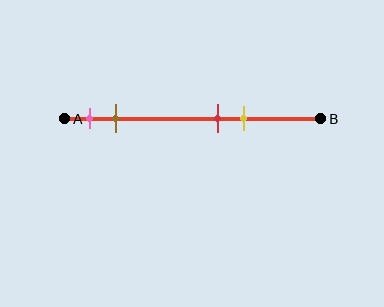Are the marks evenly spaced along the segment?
No, the marks are not evenly spaced.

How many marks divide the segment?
There are 4 marks dividing the segment.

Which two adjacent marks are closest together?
The red and yellow marks are the closest adjacent pair.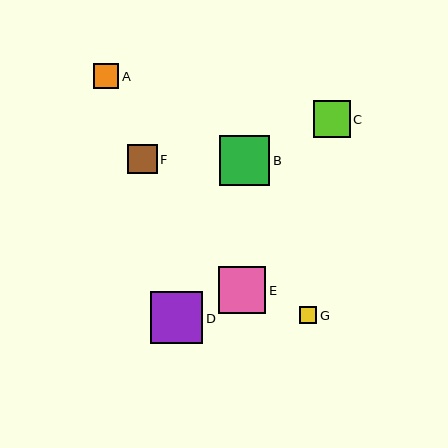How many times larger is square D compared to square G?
Square D is approximately 3.0 times the size of square G.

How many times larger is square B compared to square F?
Square B is approximately 1.7 times the size of square F.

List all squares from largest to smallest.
From largest to smallest: D, B, E, C, F, A, G.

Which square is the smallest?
Square G is the smallest with a size of approximately 17 pixels.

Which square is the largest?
Square D is the largest with a size of approximately 52 pixels.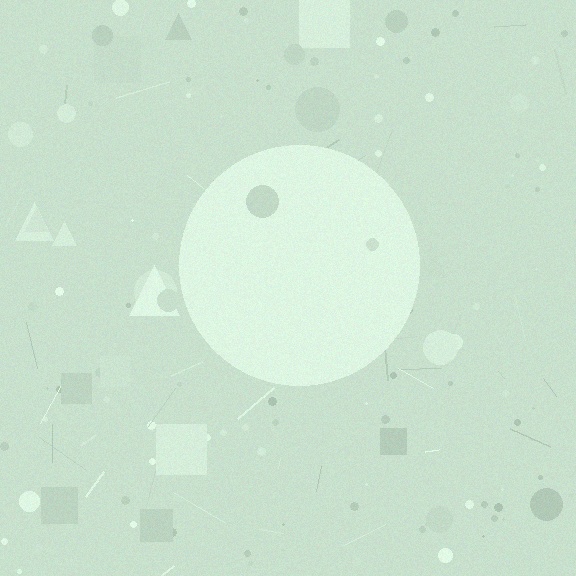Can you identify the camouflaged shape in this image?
The camouflaged shape is a circle.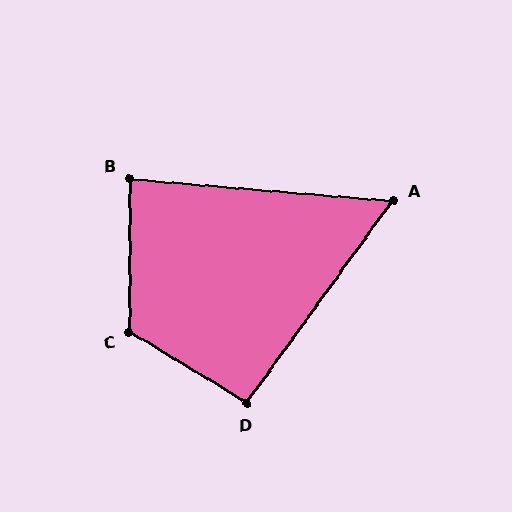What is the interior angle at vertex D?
Approximately 94 degrees (approximately right).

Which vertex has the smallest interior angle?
A, at approximately 59 degrees.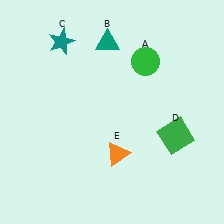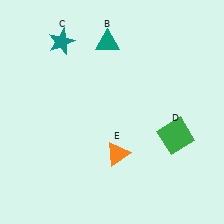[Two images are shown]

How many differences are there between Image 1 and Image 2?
There is 1 difference between the two images.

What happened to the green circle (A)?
The green circle (A) was removed in Image 2. It was in the top-right area of Image 1.